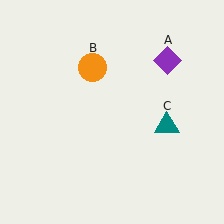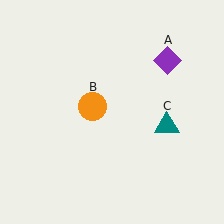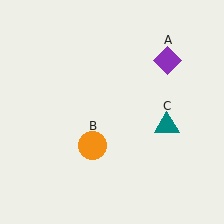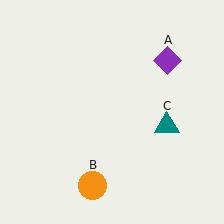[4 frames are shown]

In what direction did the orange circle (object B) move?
The orange circle (object B) moved down.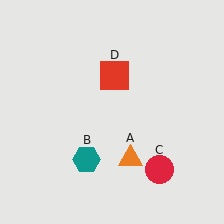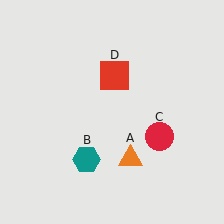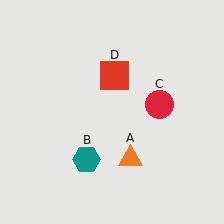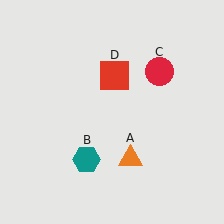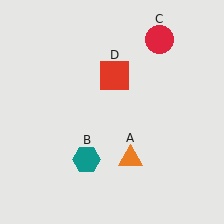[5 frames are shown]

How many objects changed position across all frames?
1 object changed position: red circle (object C).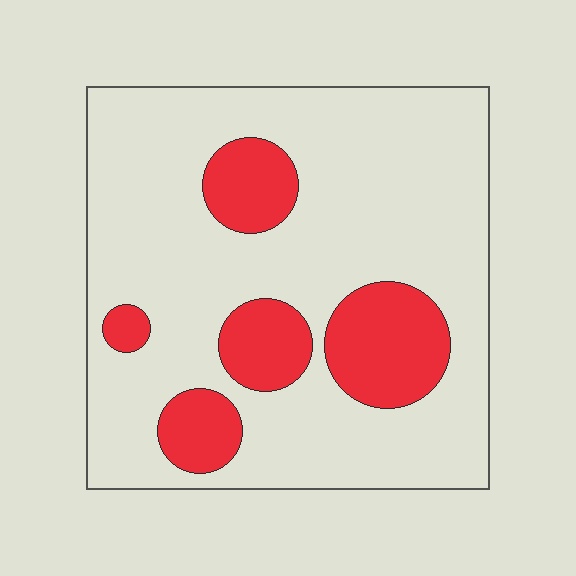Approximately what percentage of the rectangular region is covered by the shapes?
Approximately 20%.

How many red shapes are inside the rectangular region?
5.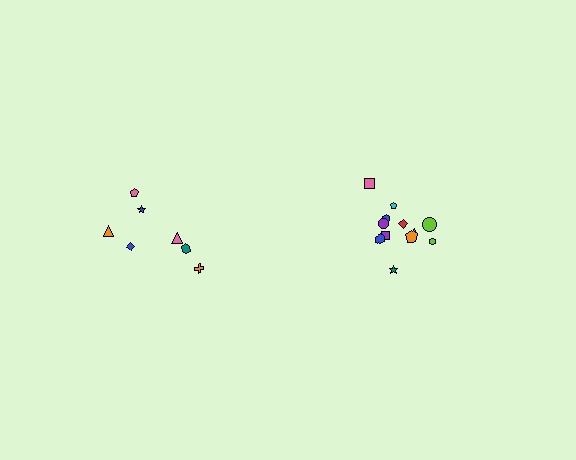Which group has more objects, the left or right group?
The right group.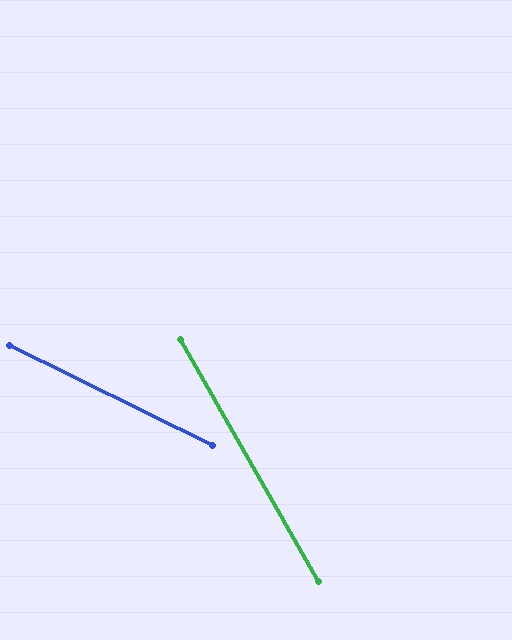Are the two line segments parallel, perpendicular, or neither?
Neither parallel nor perpendicular — they differ by about 34°.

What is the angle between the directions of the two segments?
Approximately 34 degrees.